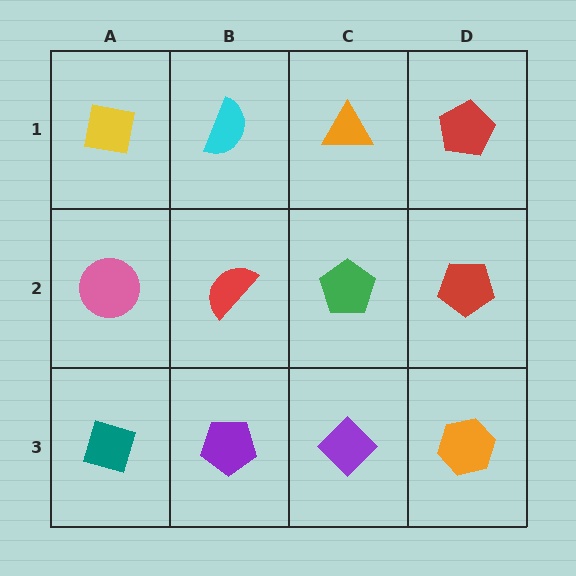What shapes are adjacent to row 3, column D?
A red pentagon (row 2, column D), a purple diamond (row 3, column C).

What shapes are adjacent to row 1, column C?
A green pentagon (row 2, column C), a cyan semicircle (row 1, column B), a red pentagon (row 1, column D).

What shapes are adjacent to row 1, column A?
A pink circle (row 2, column A), a cyan semicircle (row 1, column B).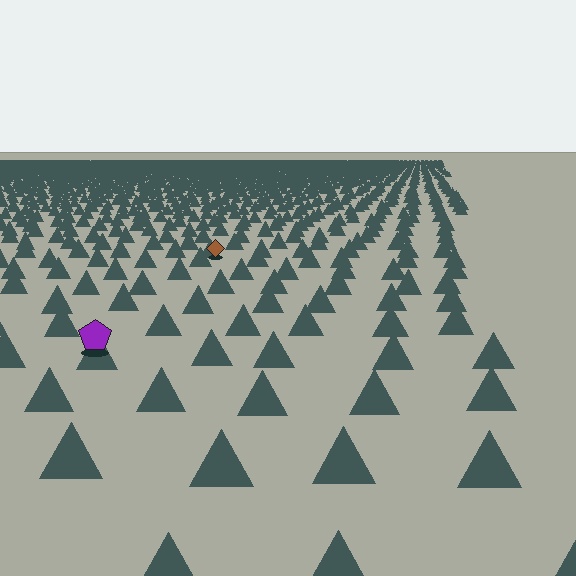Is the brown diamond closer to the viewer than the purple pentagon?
No. The purple pentagon is closer — you can tell from the texture gradient: the ground texture is coarser near it.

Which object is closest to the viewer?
The purple pentagon is closest. The texture marks near it are larger and more spread out.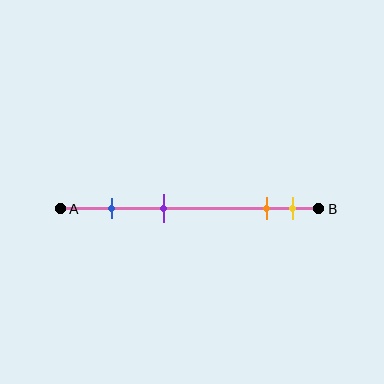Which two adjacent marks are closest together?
The orange and yellow marks are the closest adjacent pair.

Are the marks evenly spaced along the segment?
No, the marks are not evenly spaced.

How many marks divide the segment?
There are 4 marks dividing the segment.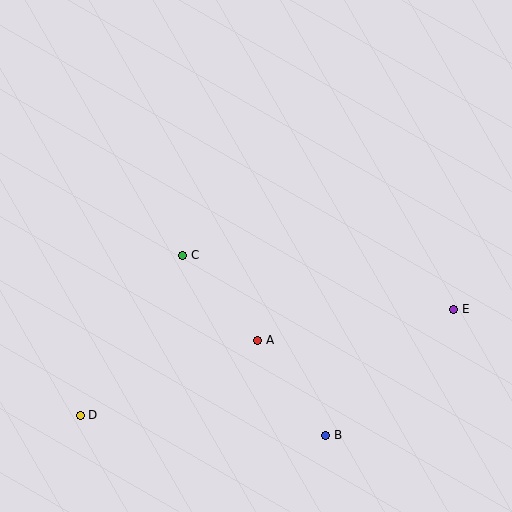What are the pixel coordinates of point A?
Point A is at (258, 340).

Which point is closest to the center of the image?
Point C at (183, 255) is closest to the center.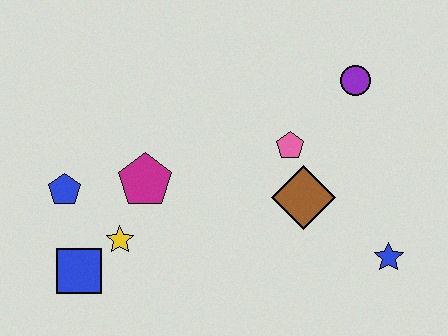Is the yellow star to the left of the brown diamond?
Yes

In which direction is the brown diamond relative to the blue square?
The brown diamond is to the right of the blue square.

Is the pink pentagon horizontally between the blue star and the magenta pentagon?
Yes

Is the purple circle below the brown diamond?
No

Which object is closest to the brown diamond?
The pink pentagon is closest to the brown diamond.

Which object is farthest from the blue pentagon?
The blue star is farthest from the blue pentagon.